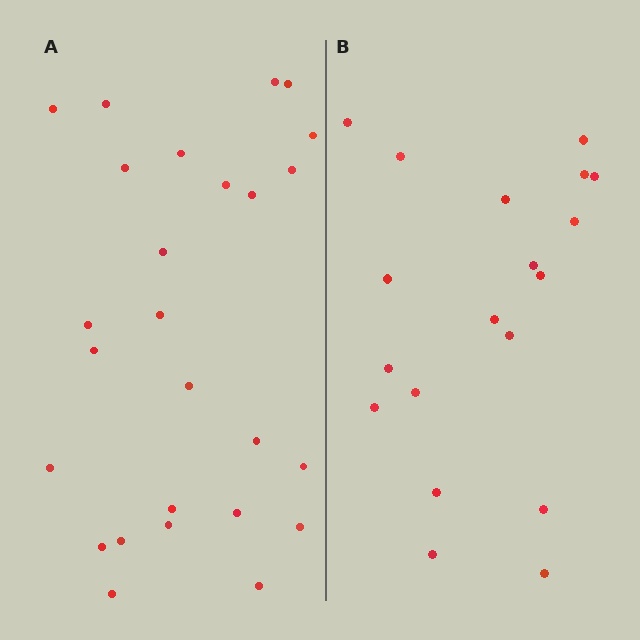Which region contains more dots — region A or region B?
Region A (the left region) has more dots.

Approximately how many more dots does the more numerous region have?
Region A has roughly 8 or so more dots than region B.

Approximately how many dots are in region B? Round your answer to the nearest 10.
About 20 dots. (The exact count is 19, which rounds to 20.)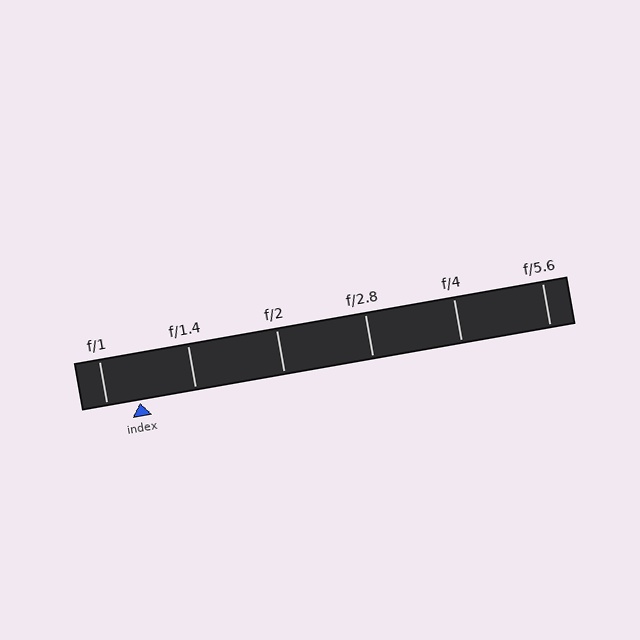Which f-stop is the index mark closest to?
The index mark is closest to f/1.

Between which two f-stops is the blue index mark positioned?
The index mark is between f/1 and f/1.4.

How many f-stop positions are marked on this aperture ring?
There are 6 f-stop positions marked.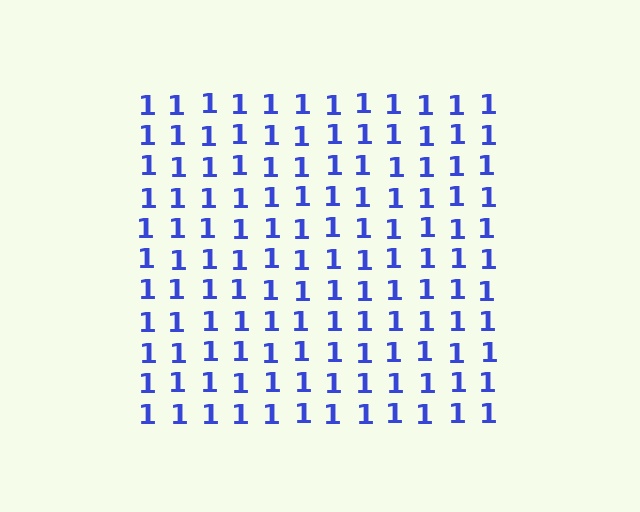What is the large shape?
The large shape is a square.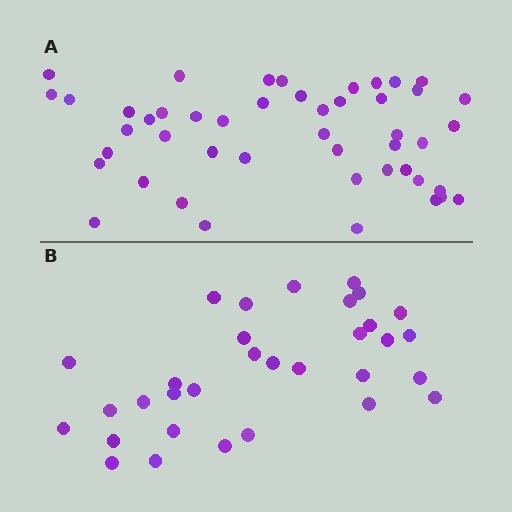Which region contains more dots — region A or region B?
Region A (the top region) has more dots.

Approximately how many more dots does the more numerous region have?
Region A has approximately 15 more dots than region B.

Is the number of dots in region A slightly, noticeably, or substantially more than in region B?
Region A has substantially more. The ratio is roughly 1.5 to 1.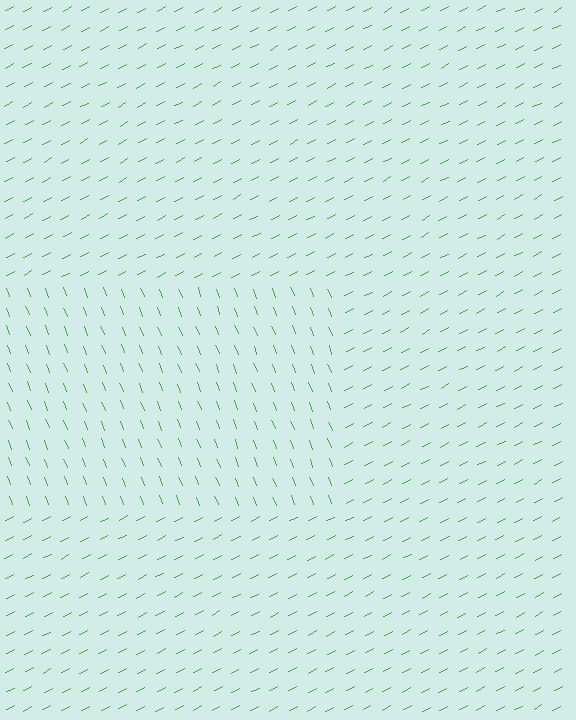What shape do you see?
I see a rectangle.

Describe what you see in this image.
The image is filled with small green line segments. A rectangle region in the image has lines oriented differently from the surrounding lines, creating a visible texture boundary.